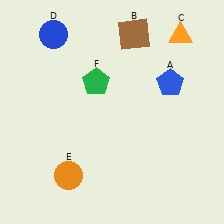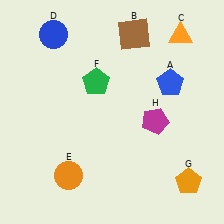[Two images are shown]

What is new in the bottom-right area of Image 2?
An orange pentagon (G) was added in the bottom-right area of Image 2.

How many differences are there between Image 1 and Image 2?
There are 2 differences between the two images.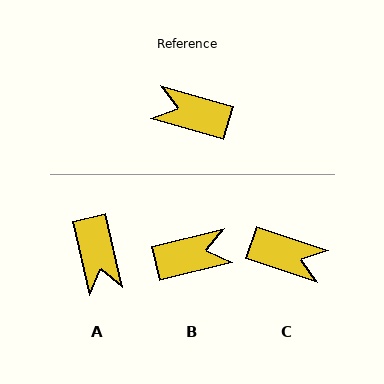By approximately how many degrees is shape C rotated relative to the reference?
Approximately 177 degrees counter-clockwise.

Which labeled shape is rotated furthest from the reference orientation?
C, about 177 degrees away.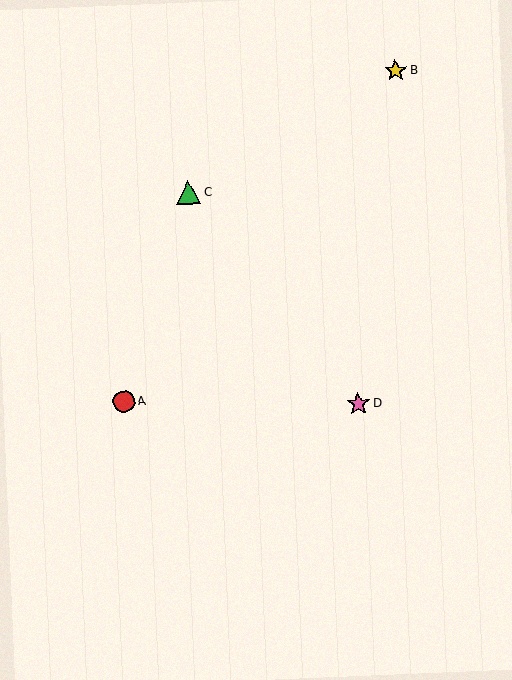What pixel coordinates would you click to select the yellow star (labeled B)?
Click at (396, 71) to select the yellow star B.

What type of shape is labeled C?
Shape C is a green triangle.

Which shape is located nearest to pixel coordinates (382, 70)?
The yellow star (labeled B) at (396, 71) is nearest to that location.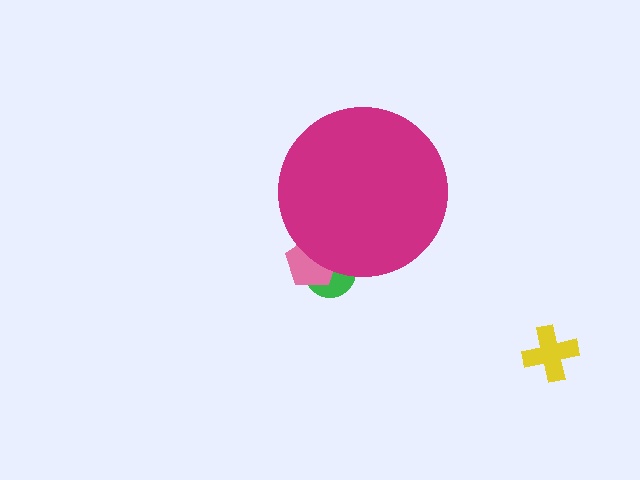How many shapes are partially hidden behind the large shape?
2 shapes are partially hidden.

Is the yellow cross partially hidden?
No, the yellow cross is fully visible.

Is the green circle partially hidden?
Yes, the green circle is partially hidden behind the magenta circle.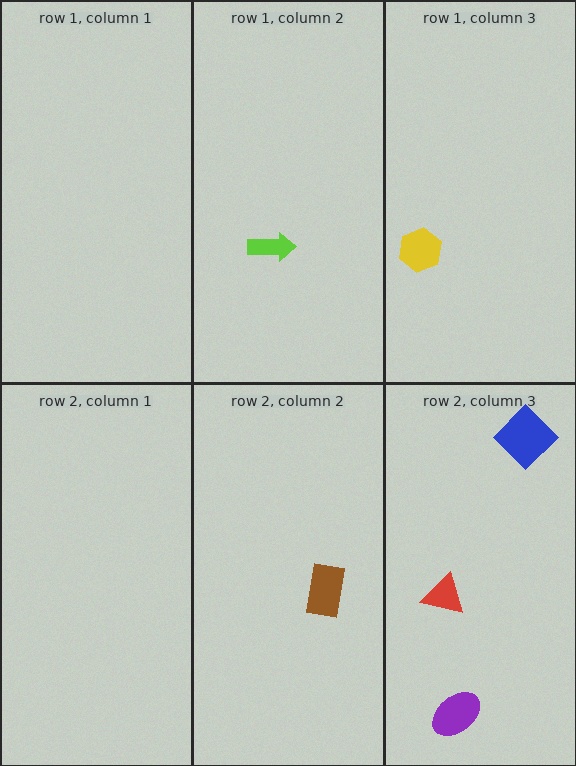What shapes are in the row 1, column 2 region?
The lime arrow.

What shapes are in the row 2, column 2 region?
The brown rectangle.